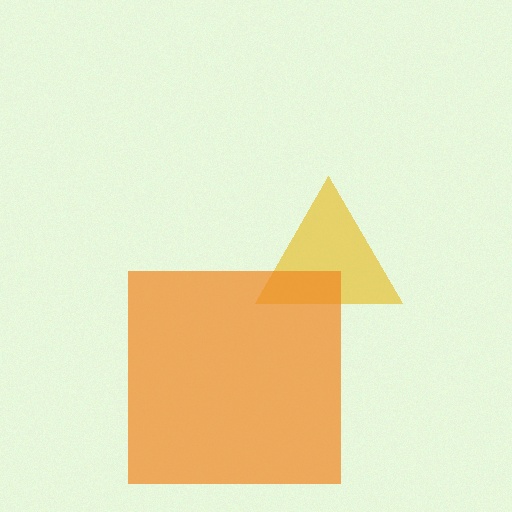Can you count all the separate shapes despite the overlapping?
Yes, there are 2 separate shapes.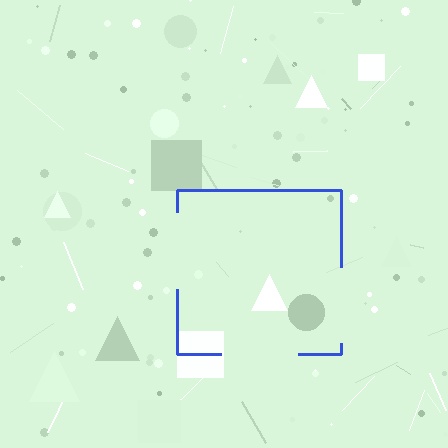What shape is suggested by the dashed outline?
The dashed outline suggests a square.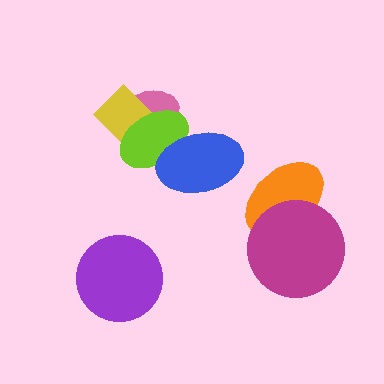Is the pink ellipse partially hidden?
Yes, it is partially covered by another shape.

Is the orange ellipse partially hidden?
Yes, it is partially covered by another shape.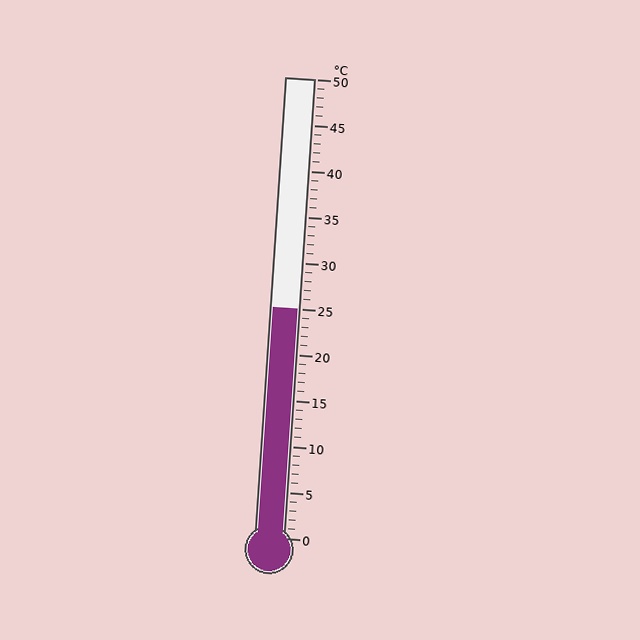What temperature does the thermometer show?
The thermometer shows approximately 25°C.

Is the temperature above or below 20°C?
The temperature is above 20°C.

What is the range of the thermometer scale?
The thermometer scale ranges from 0°C to 50°C.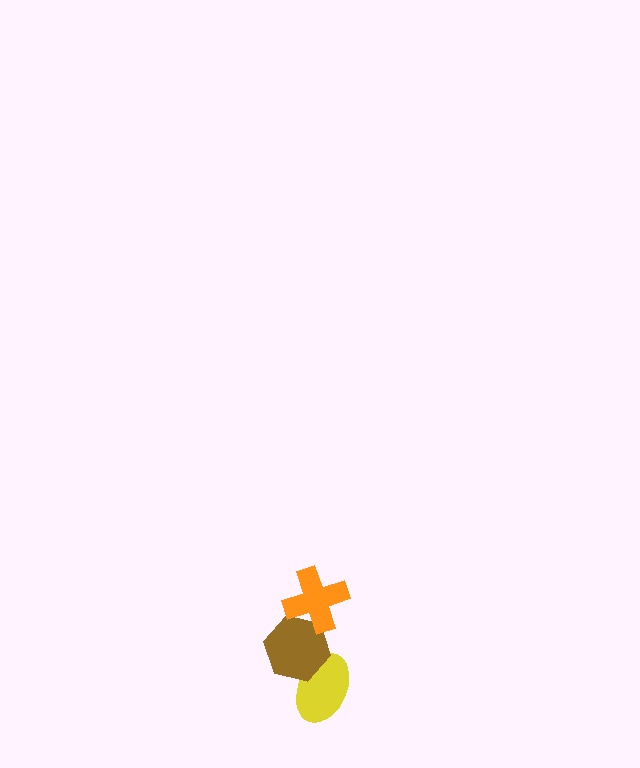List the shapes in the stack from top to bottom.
From top to bottom: the orange cross, the brown hexagon, the yellow ellipse.